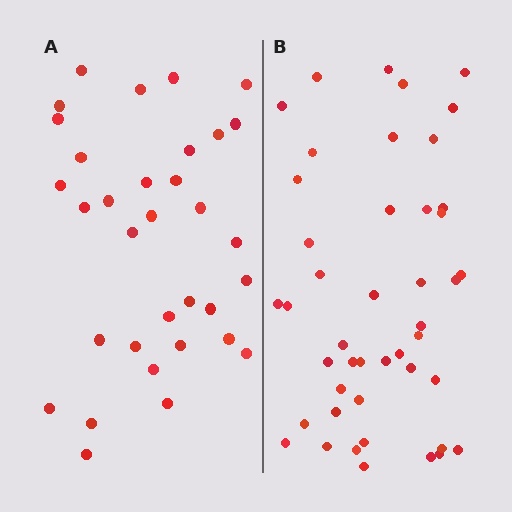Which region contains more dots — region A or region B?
Region B (the right region) has more dots.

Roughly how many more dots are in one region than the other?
Region B has roughly 12 or so more dots than region A.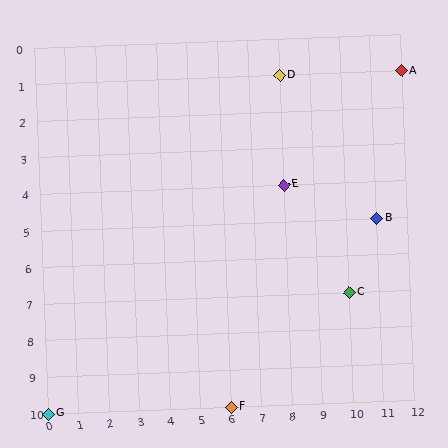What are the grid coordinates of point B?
Point B is at grid coordinates (11, 5).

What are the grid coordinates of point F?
Point F is at grid coordinates (6, 10).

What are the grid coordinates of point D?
Point D is at grid coordinates (8, 1).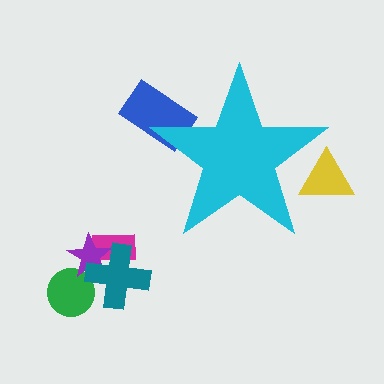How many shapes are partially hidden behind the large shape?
2 shapes are partially hidden.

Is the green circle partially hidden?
No, the green circle is fully visible.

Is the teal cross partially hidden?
No, the teal cross is fully visible.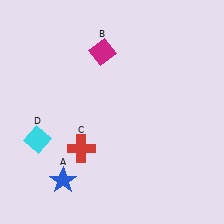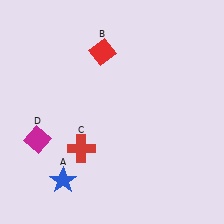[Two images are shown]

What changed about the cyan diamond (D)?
In Image 1, D is cyan. In Image 2, it changed to magenta.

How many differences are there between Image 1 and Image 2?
There are 2 differences between the two images.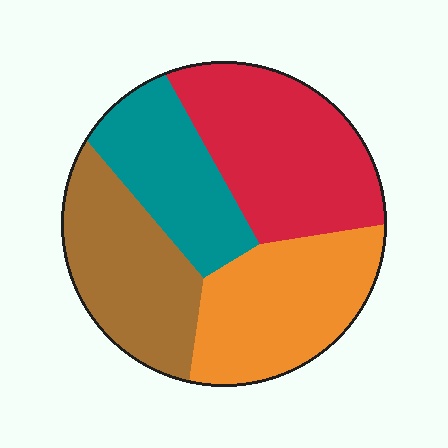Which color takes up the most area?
Red, at roughly 30%.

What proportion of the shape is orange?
Orange takes up between a quarter and a half of the shape.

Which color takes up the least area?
Teal, at roughly 20%.